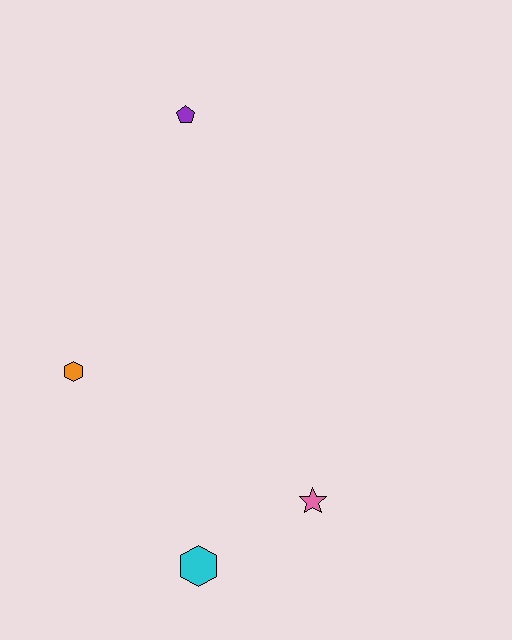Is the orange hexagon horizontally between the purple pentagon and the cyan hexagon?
No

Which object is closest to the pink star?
The cyan hexagon is closest to the pink star.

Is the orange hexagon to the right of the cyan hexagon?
No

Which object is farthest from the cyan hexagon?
The purple pentagon is farthest from the cyan hexagon.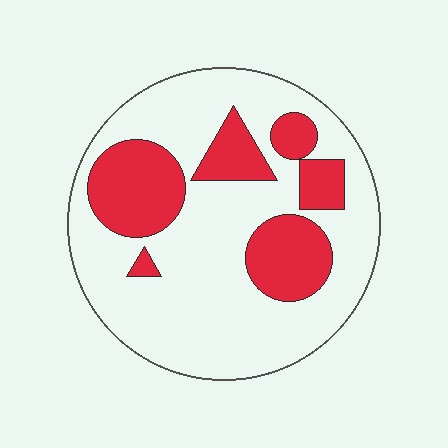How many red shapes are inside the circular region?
6.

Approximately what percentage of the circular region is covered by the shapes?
Approximately 30%.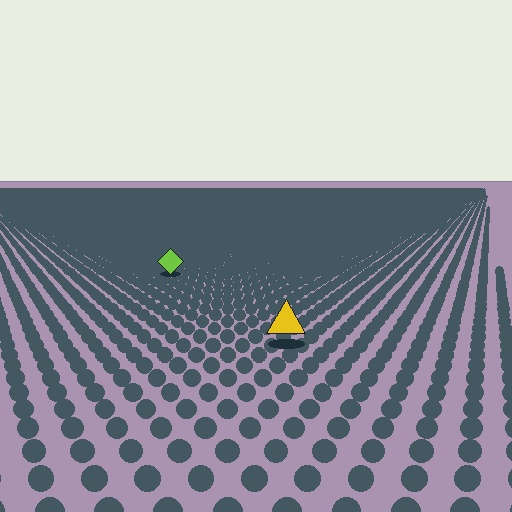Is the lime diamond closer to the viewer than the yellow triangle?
No. The yellow triangle is closer — you can tell from the texture gradient: the ground texture is coarser near it.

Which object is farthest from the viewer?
The lime diamond is farthest from the viewer. It appears smaller and the ground texture around it is denser.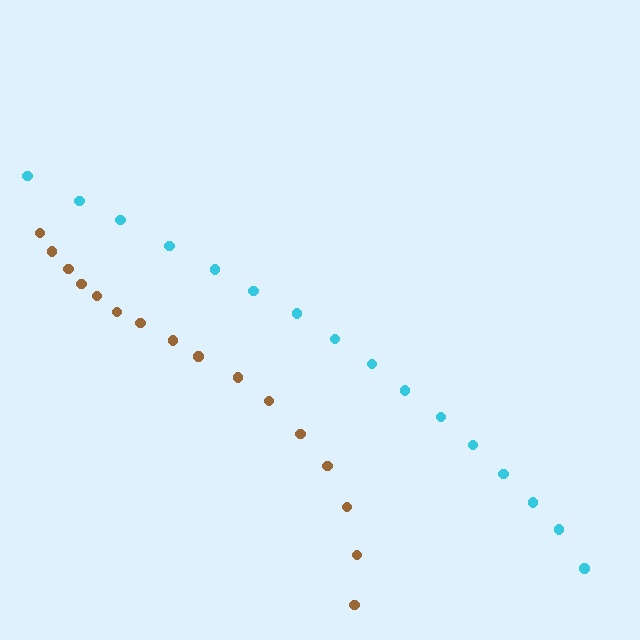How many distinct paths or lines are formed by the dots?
There are 2 distinct paths.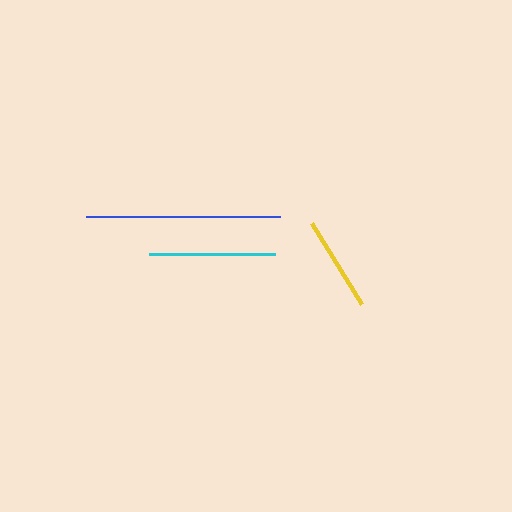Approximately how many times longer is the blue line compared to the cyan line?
The blue line is approximately 1.5 times the length of the cyan line.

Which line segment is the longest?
The blue line is the longest at approximately 194 pixels.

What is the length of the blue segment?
The blue segment is approximately 194 pixels long.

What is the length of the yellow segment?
The yellow segment is approximately 95 pixels long.